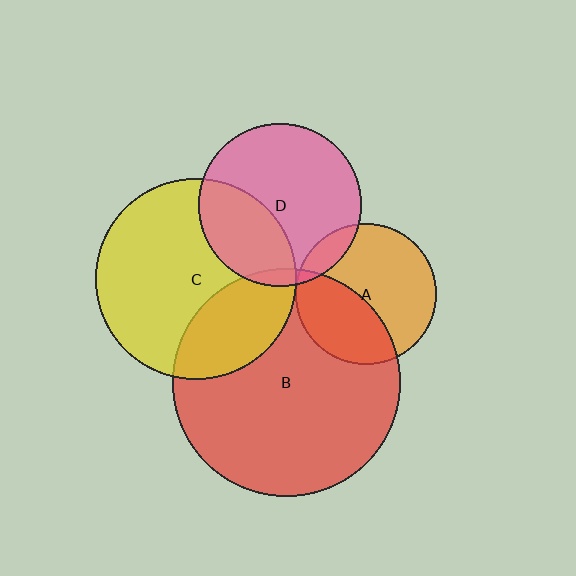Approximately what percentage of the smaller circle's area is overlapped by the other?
Approximately 35%.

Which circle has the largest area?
Circle B (red).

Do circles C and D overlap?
Yes.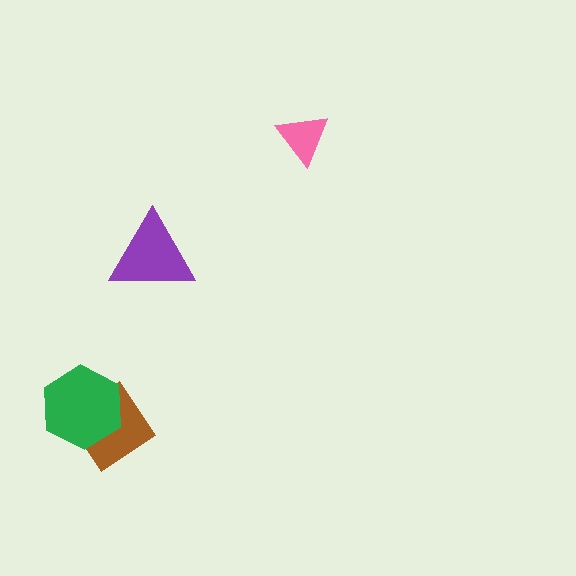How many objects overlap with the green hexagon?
1 object overlaps with the green hexagon.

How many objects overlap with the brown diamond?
1 object overlaps with the brown diamond.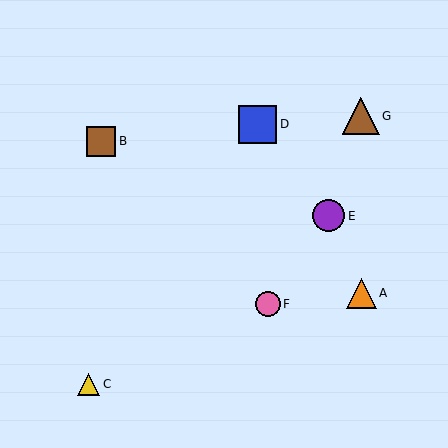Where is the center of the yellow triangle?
The center of the yellow triangle is at (89, 384).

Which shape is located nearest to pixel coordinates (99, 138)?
The brown square (labeled B) at (101, 141) is nearest to that location.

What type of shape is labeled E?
Shape E is a purple circle.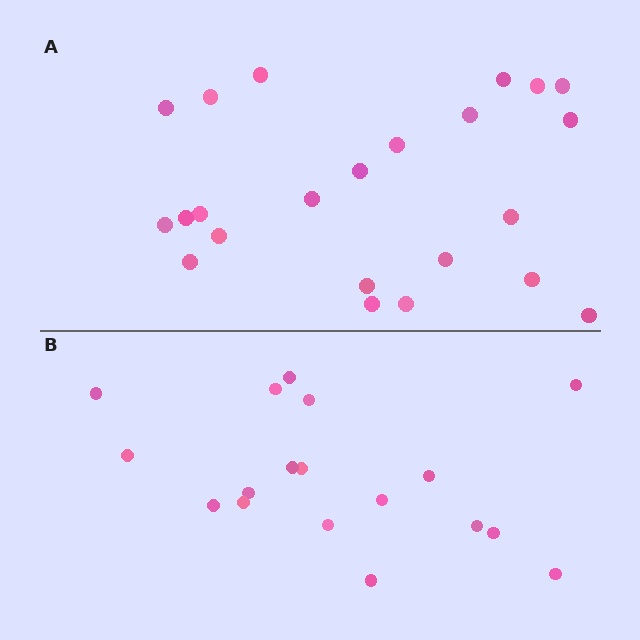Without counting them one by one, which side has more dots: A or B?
Region A (the top region) has more dots.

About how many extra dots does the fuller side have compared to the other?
Region A has about 5 more dots than region B.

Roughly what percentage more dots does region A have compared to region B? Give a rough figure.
About 30% more.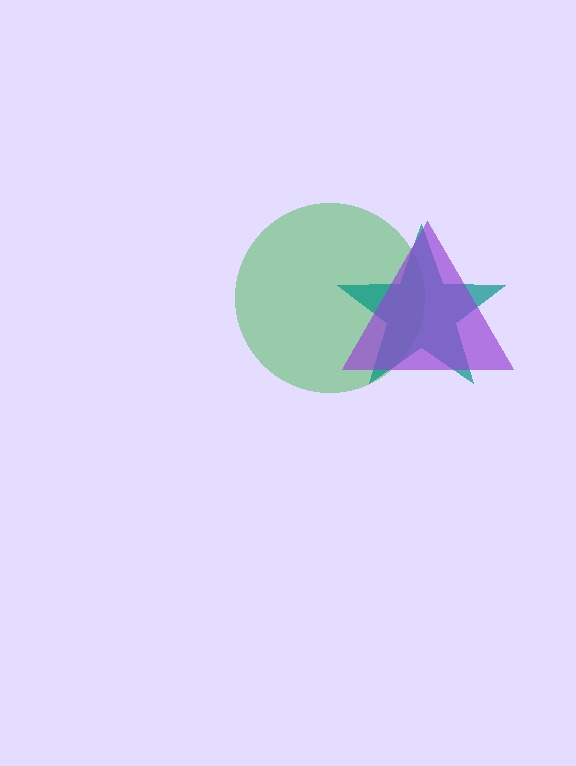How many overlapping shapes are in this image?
There are 3 overlapping shapes in the image.